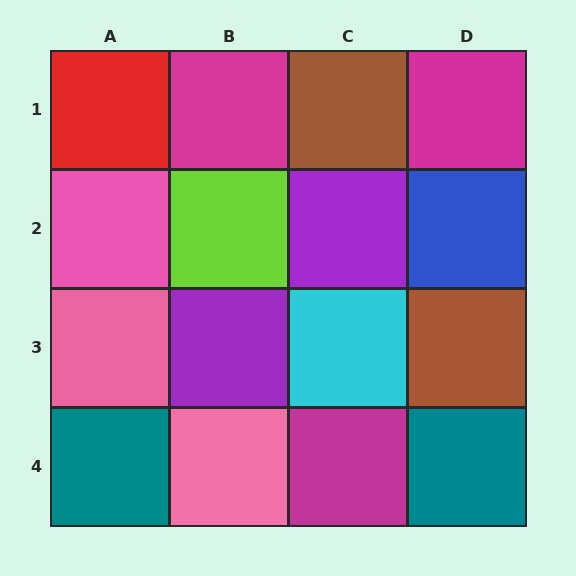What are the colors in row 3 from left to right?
Pink, purple, cyan, brown.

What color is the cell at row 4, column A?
Teal.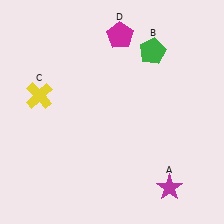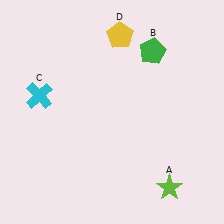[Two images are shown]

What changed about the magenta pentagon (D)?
In Image 1, D is magenta. In Image 2, it changed to yellow.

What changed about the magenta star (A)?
In Image 1, A is magenta. In Image 2, it changed to lime.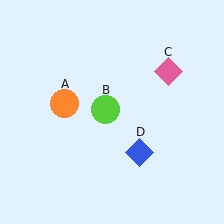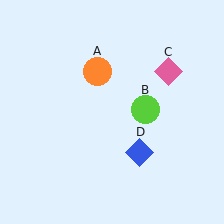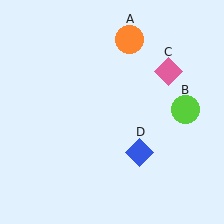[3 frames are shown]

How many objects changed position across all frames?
2 objects changed position: orange circle (object A), lime circle (object B).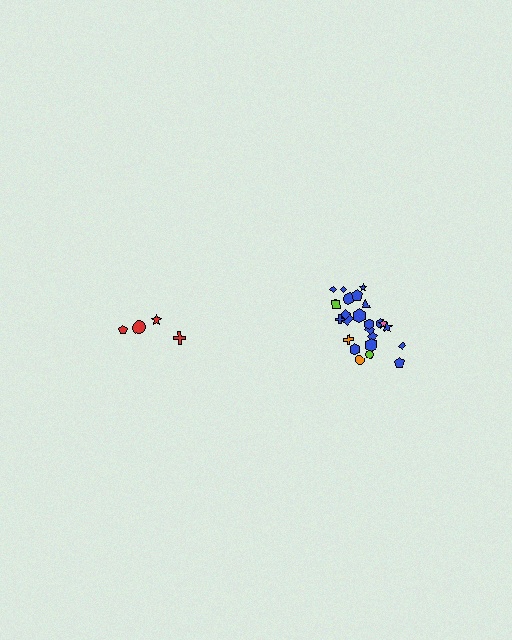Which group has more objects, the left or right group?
The right group.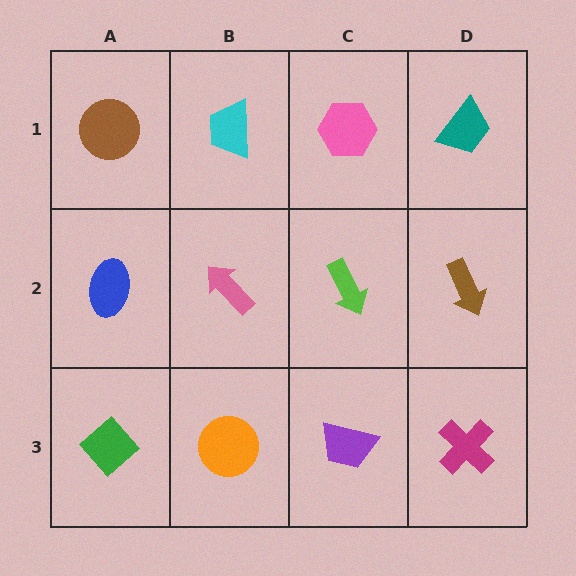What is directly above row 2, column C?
A pink hexagon.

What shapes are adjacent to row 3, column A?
A blue ellipse (row 2, column A), an orange circle (row 3, column B).